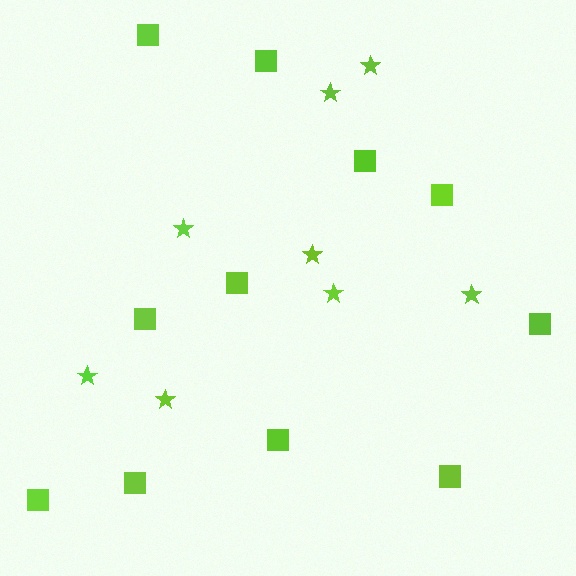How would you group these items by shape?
There are 2 groups: one group of stars (8) and one group of squares (11).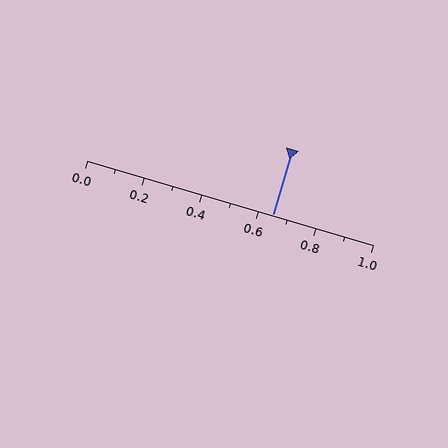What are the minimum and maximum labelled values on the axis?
The axis runs from 0.0 to 1.0.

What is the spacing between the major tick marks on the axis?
The major ticks are spaced 0.2 apart.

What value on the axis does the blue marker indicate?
The marker indicates approximately 0.65.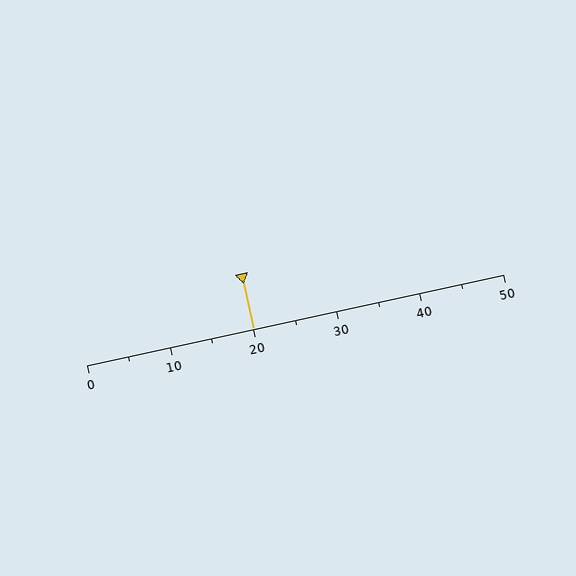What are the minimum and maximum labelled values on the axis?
The axis runs from 0 to 50.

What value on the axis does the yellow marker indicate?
The marker indicates approximately 20.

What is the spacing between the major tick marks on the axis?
The major ticks are spaced 10 apart.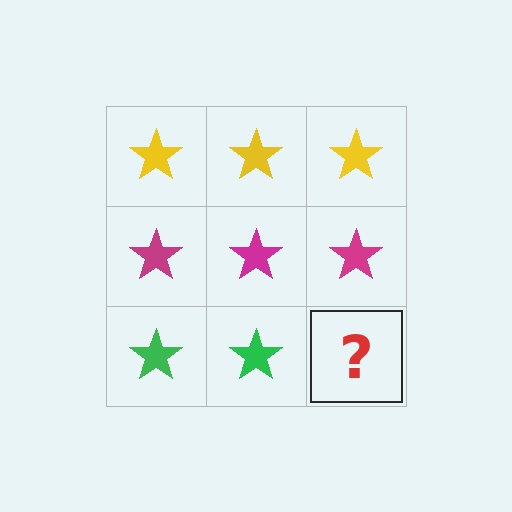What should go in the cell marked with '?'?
The missing cell should contain a green star.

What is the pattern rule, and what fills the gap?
The rule is that each row has a consistent color. The gap should be filled with a green star.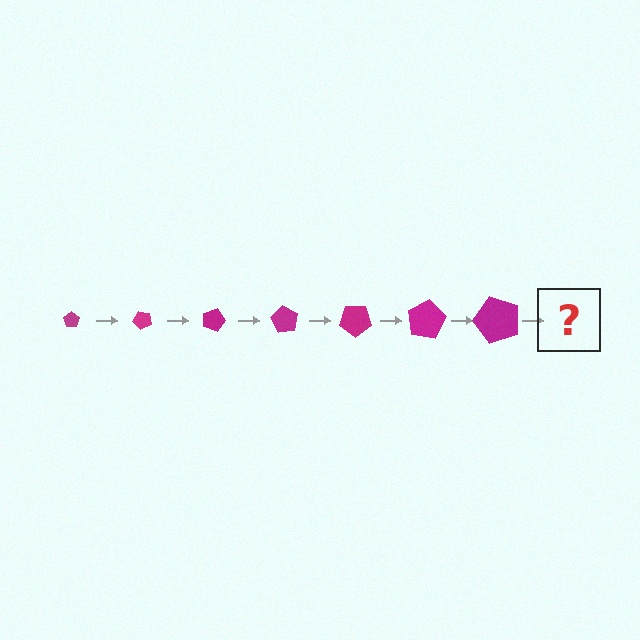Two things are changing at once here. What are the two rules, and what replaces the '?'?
The two rules are that the pentagon grows larger each step and it rotates 45 degrees each step. The '?' should be a pentagon, larger than the previous one and rotated 315 degrees from the start.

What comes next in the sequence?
The next element should be a pentagon, larger than the previous one and rotated 315 degrees from the start.